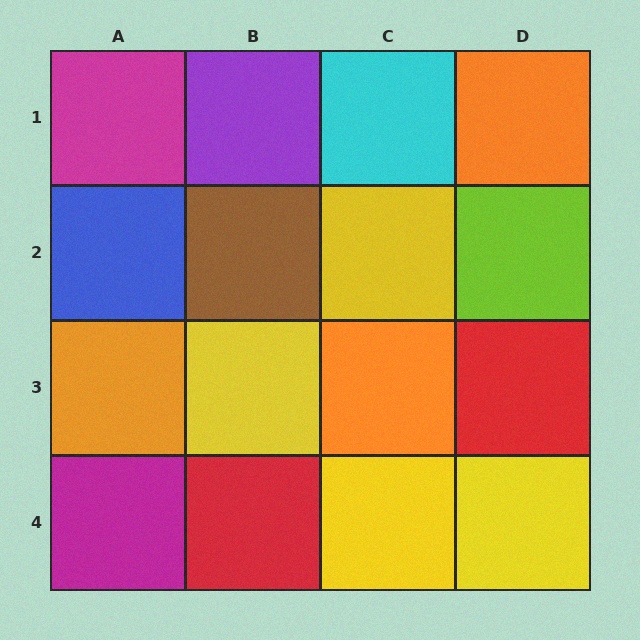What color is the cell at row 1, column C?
Cyan.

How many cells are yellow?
4 cells are yellow.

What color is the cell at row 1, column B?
Purple.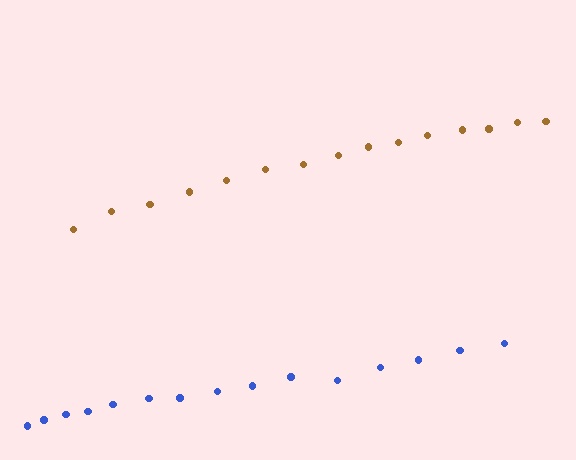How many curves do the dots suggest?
There are 2 distinct paths.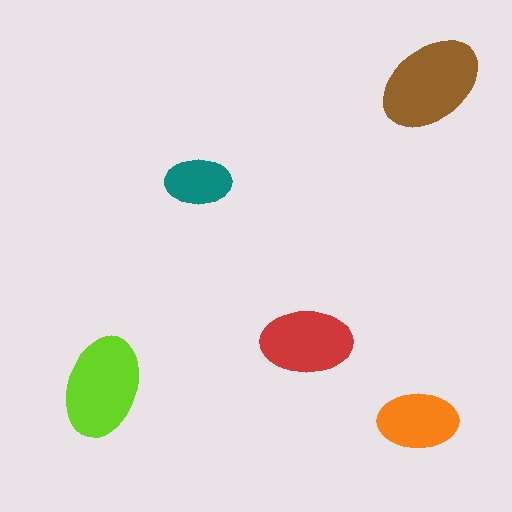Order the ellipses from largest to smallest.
the brown one, the lime one, the red one, the orange one, the teal one.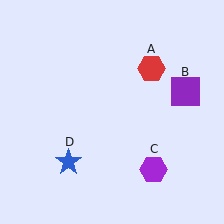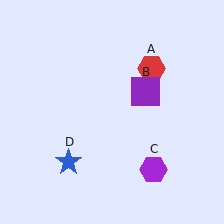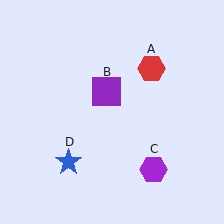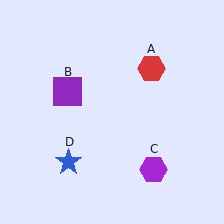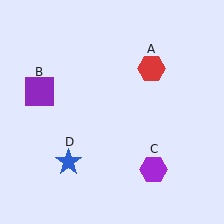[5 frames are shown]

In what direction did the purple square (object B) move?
The purple square (object B) moved left.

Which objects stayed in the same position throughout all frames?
Red hexagon (object A) and purple hexagon (object C) and blue star (object D) remained stationary.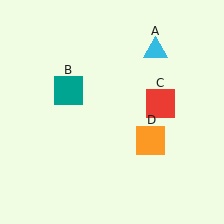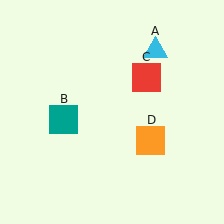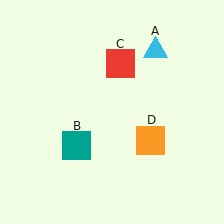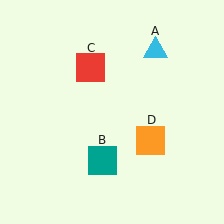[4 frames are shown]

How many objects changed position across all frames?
2 objects changed position: teal square (object B), red square (object C).